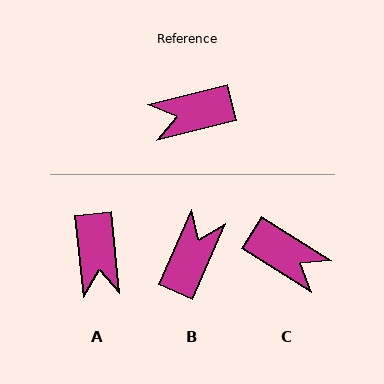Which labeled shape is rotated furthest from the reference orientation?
C, about 133 degrees away.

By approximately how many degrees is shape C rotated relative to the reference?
Approximately 133 degrees counter-clockwise.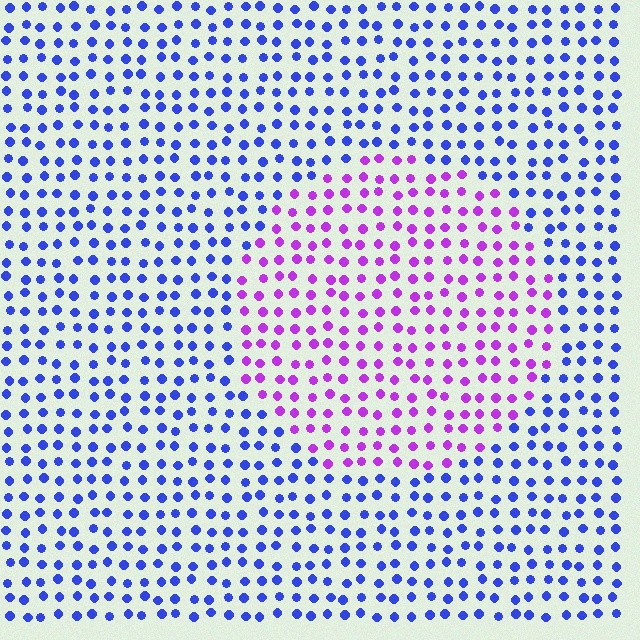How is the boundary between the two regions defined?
The boundary is defined purely by a slight shift in hue (about 55 degrees). Spacing, size, and orientation are identical on both sides.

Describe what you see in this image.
The image is filled with small blue elements in a uniform arrangement. A circle-shaped region is visible where the elements are tinted to a slightly different hue, forming a subtle color boundary.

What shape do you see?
I see a circle.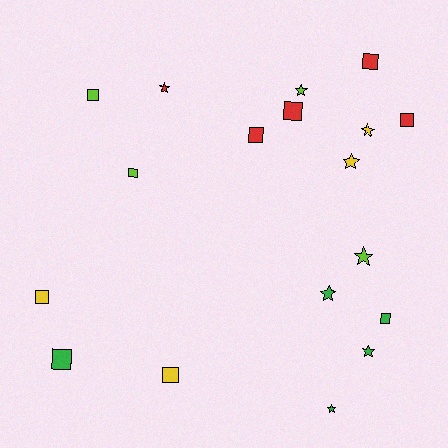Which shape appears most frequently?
Square, with 10 objects.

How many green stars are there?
There are 3 green stars.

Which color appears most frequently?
Red, with 5 objects.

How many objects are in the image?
There are 18 objects.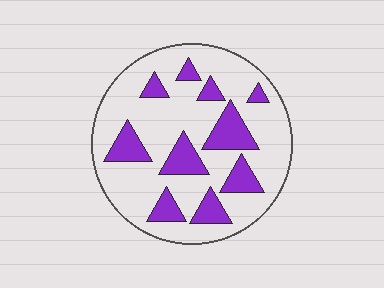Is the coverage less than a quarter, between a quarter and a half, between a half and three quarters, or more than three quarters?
Less than a quarter.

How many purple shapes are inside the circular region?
10.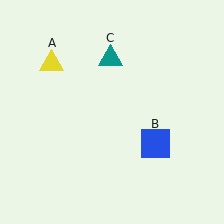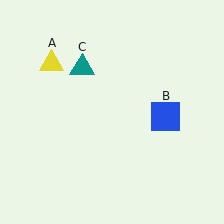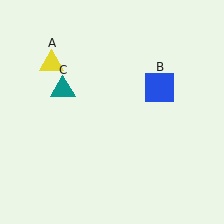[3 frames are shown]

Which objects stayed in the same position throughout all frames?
Yellow triangle (object A) remained stationary.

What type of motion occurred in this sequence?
The blue square (object B), teal triangle (object C) rotated counterclockwise around the center of the scene.